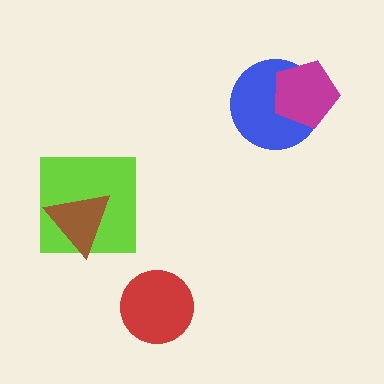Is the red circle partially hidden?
No, no other shape covers it.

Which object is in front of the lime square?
The brown triangle is in front of the lime square.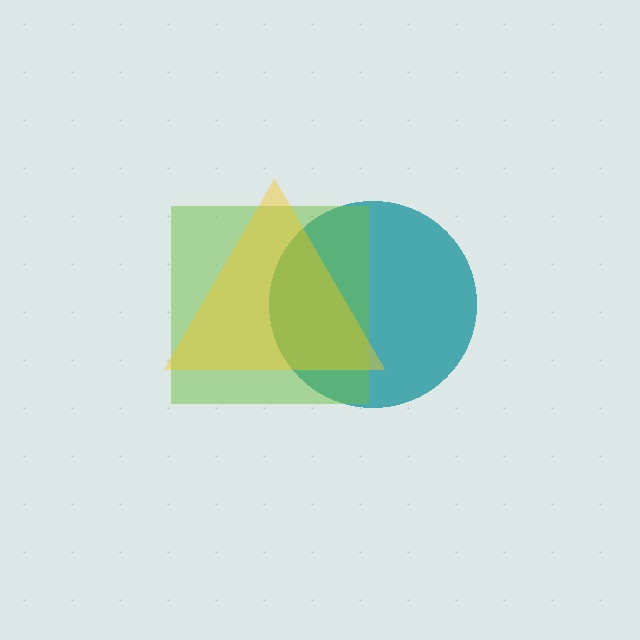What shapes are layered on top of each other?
The layered shapes are: a teal circle, a lime square, a yellow triangle.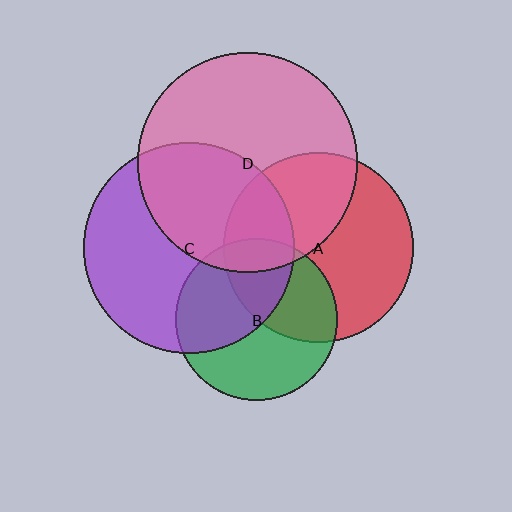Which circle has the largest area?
Circle D (pink).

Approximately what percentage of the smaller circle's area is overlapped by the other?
Approximately 25%.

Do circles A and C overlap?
Yes.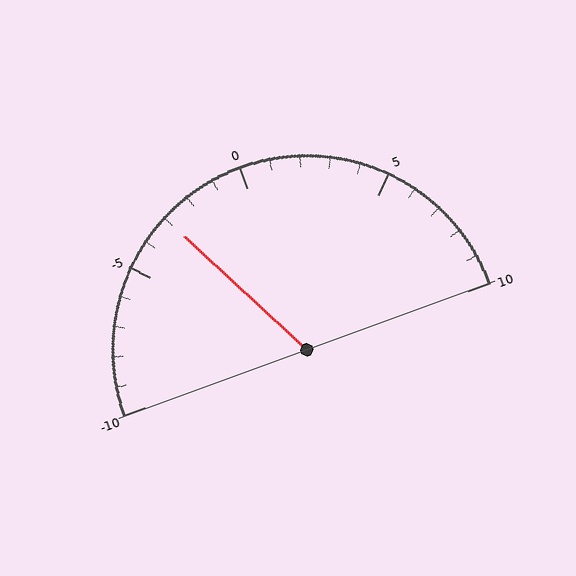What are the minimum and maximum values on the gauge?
The gauge ranges from -10 to 10.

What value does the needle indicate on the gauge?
The needle indicates approximately -3.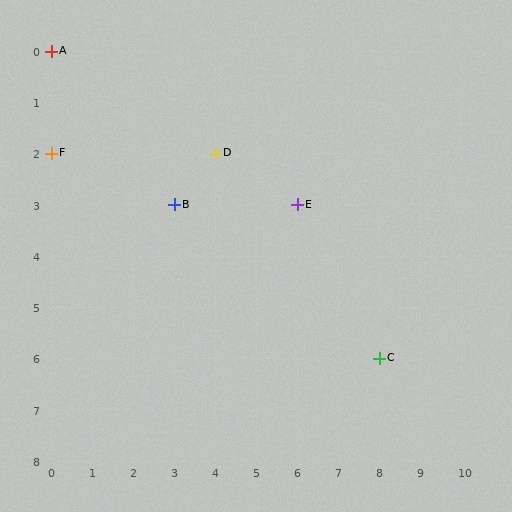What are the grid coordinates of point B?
Point B is at grid coordinates (3, 3).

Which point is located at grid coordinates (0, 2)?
Point F is at (0, 2).